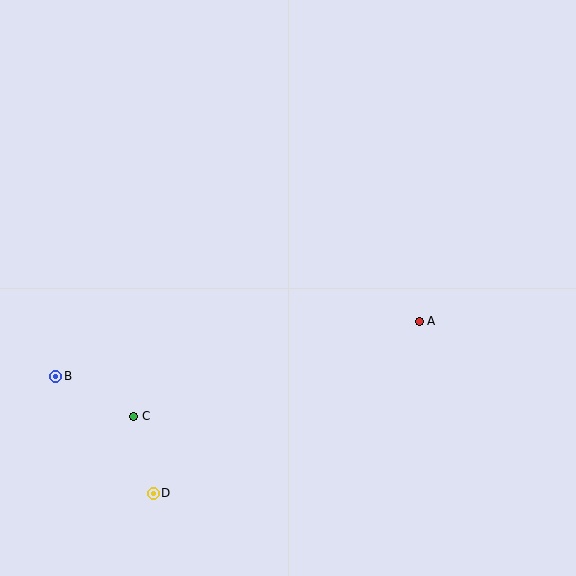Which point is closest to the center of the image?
Point A at (419, 321) is closest to the center.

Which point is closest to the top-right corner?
Point A is closest to the top-right corner.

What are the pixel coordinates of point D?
Point D is at (153, 493).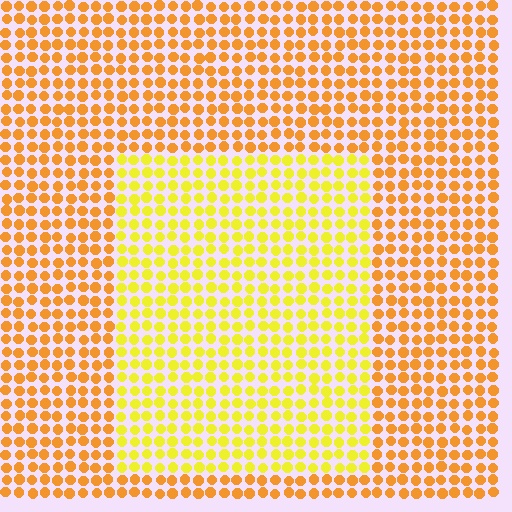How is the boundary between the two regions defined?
The boundary is defined purely by a slight shift in hue (about 29 degrees). Spacing, size, and orientation are identical on both sides.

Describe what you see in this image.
The image is filled with small orange elements in a uniform arrangement. A rectangle-shaped region is visible where the elements are tinted to a slightly different hue, forming a subtle color boundary.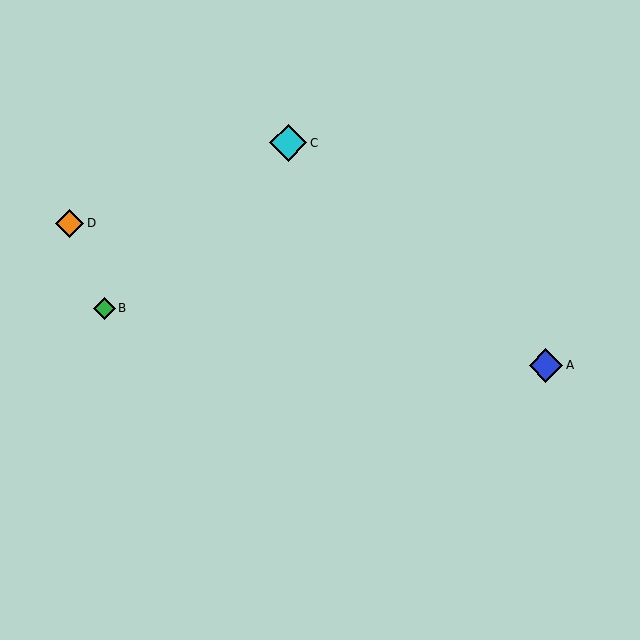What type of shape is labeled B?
Shape B is a green diamond.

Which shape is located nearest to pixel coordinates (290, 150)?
The cyan diamond (labeled C) at (288, 143) is nearest to that location.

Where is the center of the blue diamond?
The center of the blue diamond is at (546, 365).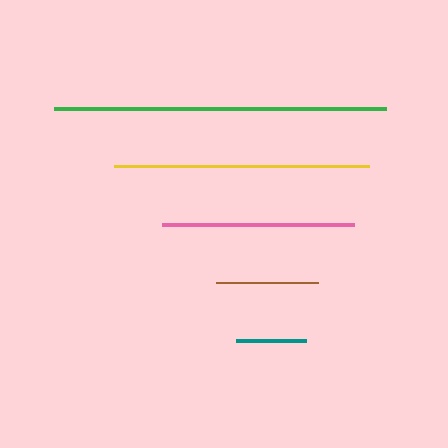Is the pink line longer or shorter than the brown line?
The pink line is longer than the brown line.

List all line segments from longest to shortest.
From longest to shortest: green, yellow, pink, brown, teal.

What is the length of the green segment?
The green segment is approximately 332 pixels long.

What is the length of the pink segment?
The pink segment is approximately 192 pixels long.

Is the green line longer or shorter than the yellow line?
The green line is longer than the yellow line.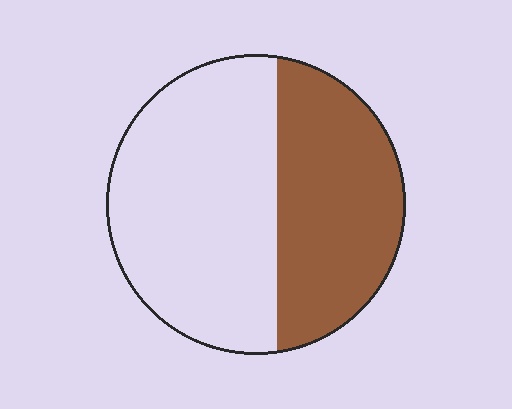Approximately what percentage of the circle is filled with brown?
Approximately 40%.